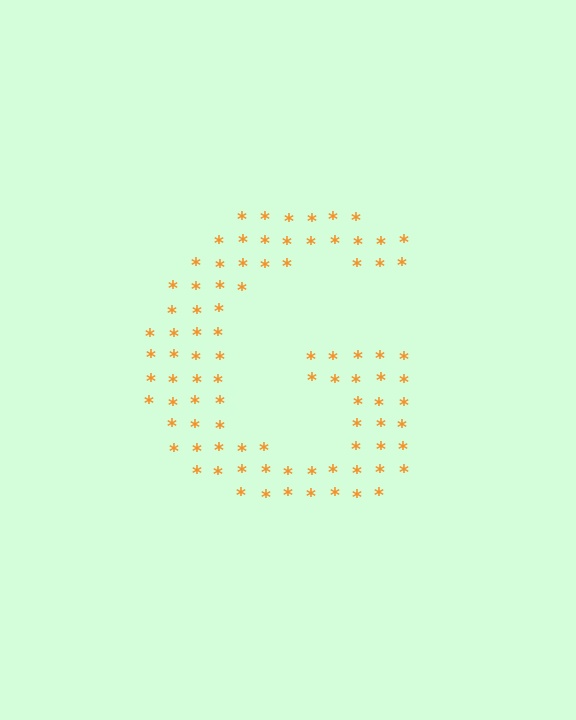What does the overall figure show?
The overall figure shows the letter G.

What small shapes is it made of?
It is made of small asterisks.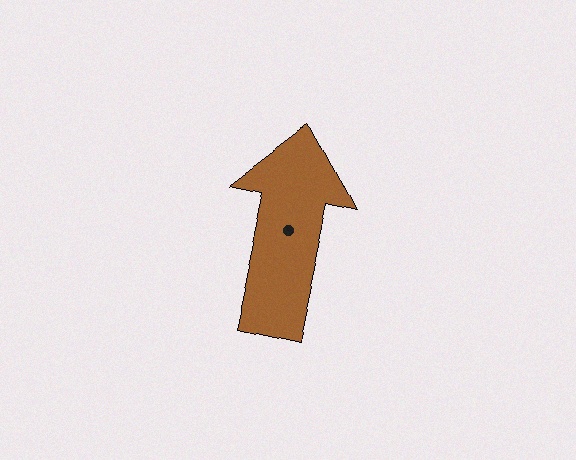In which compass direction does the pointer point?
North.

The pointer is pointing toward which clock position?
Roughly 12 o'clock.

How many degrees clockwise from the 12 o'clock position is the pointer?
Approximately 12 degrees.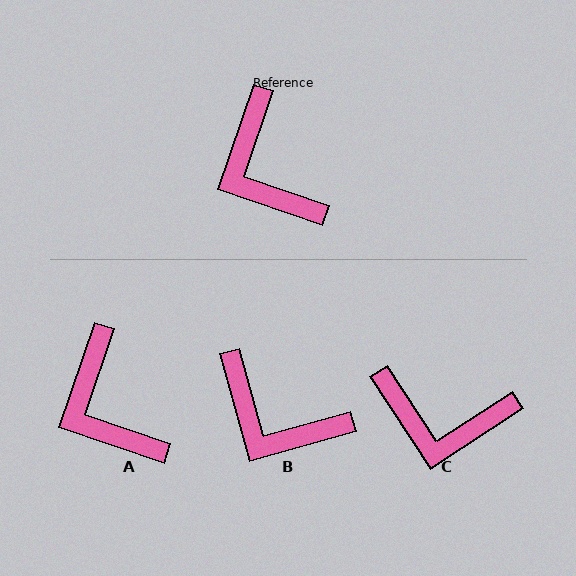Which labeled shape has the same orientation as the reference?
A.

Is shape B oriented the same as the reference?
No, it is off by about 34 degrees.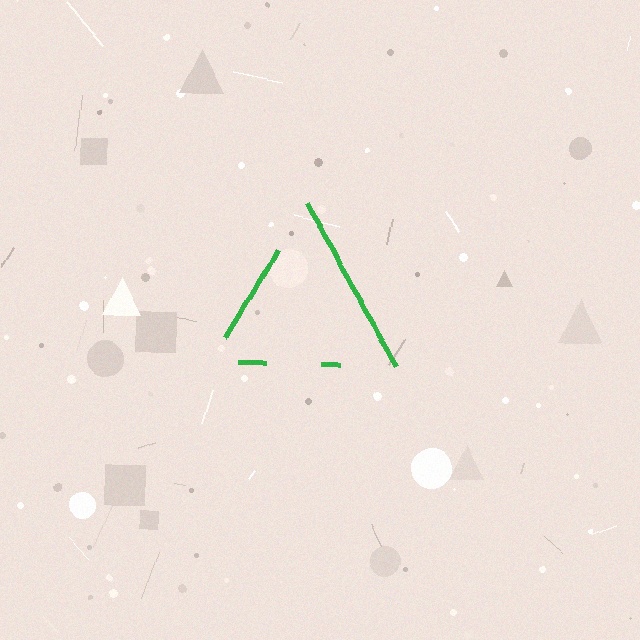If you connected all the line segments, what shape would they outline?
They would outline a triangle.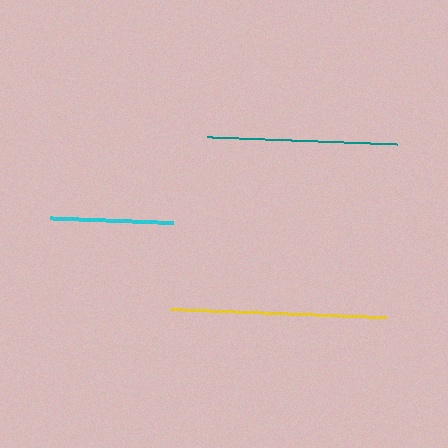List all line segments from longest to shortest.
From longest to shortest: yellow, teal, cyan.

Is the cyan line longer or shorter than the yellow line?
The yellow line is longer than the cyan line.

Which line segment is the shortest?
The cyan line is the shortest at approximately 123 pixels.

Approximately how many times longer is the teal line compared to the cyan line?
The teal line is approximately 1.5 times the length of the cyan line.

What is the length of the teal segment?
The teal segment is approximately 190 pixels long.